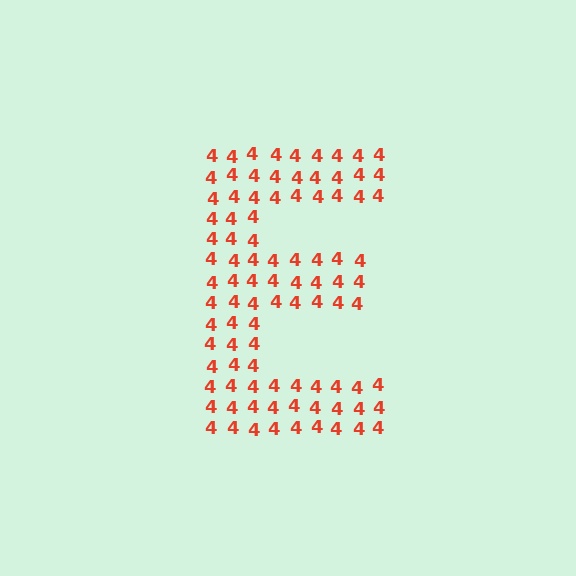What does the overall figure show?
The overall figure shows the letter E.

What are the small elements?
The small elements are digit 4's.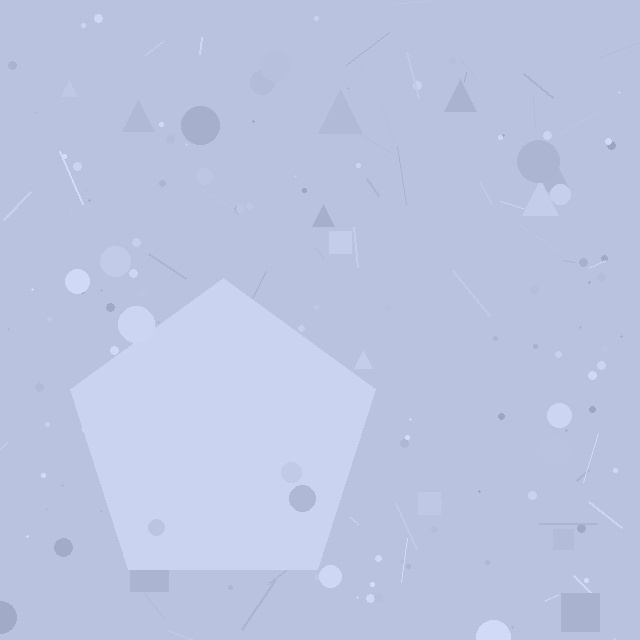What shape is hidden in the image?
A pentagon is hidden in the image.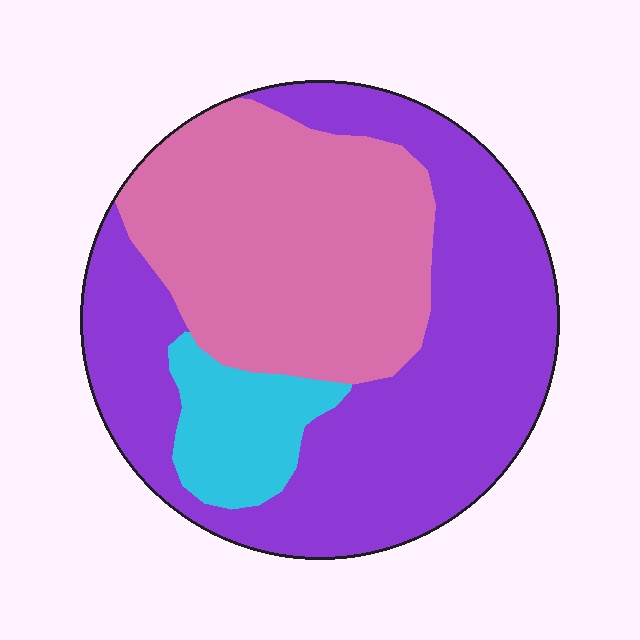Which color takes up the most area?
Purple, at roughly 50%.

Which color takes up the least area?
Cyan, at roughly 10%.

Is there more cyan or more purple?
Purple.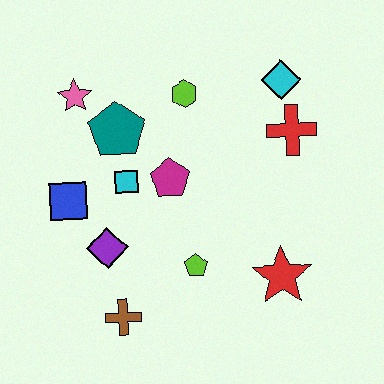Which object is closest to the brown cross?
The purple diamond is closest to the brown cross.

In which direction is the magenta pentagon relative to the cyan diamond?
The magenta pentagon is to the left of the cyan diamond.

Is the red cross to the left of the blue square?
No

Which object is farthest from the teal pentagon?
The red star is farthest from the teal pentagon.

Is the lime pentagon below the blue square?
Yes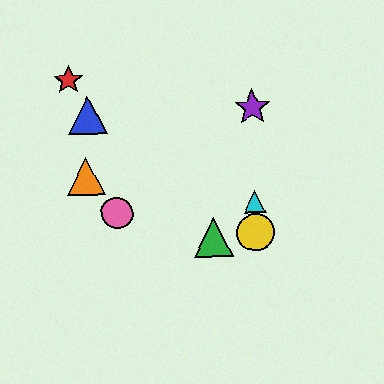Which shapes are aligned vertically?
The yellow circle, the purple star, the cyan triangle are aligned vertically.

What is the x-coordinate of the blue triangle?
The blue triangle is at x≈88.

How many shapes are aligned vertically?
3 shapes (the yellow circle, the purple star, the cyan triangle) are aligned vertically.